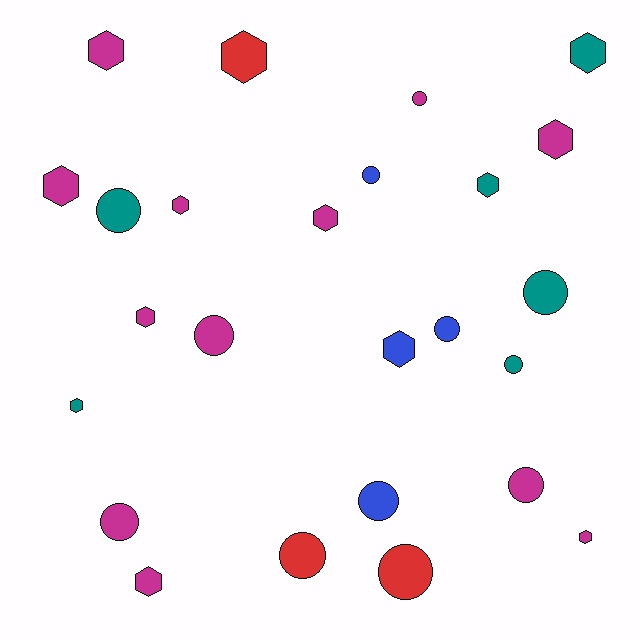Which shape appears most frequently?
Hexagon, with 13 objects.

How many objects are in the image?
There are 25 objects.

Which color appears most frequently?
Magenta, with 12 objects.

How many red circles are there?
There are 2 red circles.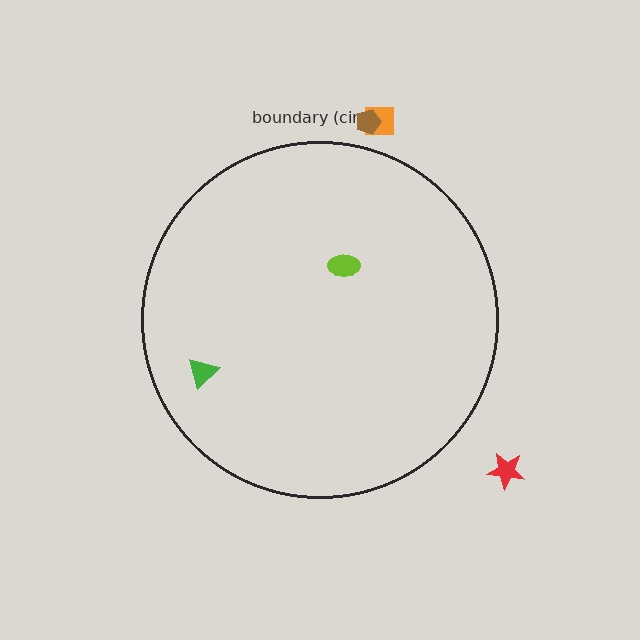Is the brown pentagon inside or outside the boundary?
Outside.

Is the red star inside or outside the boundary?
Outside.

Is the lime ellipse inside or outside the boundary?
Inside.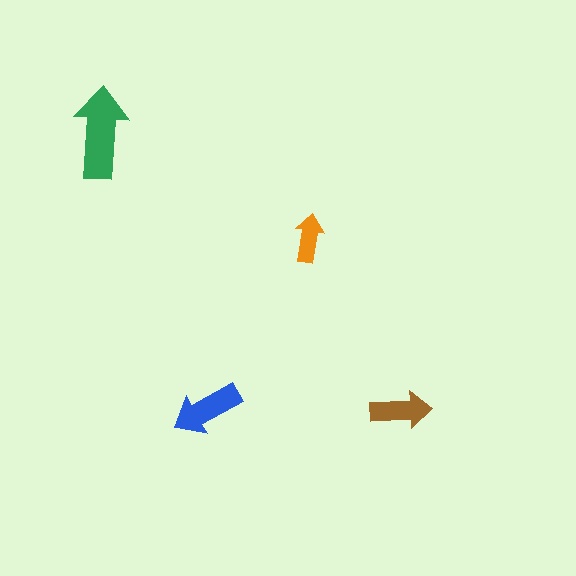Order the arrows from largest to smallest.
the green one, the blue one, the brown one, the orange one.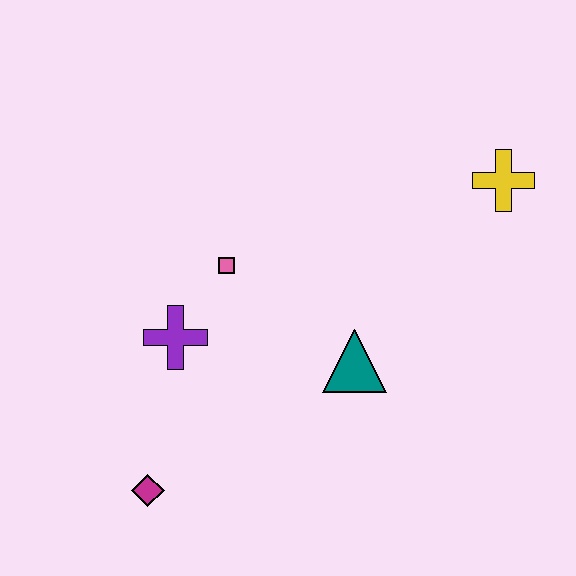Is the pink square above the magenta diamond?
Yes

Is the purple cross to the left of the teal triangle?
Yes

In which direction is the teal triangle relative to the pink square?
The teal triangle is to the right of the pink square.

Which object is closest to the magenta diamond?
The purple cross is closest to the magenta diamond.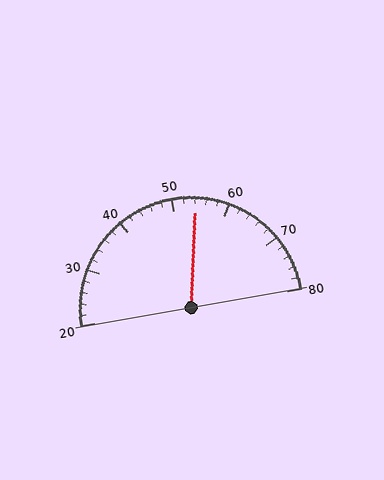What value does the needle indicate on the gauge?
The needle indicates approximately 54.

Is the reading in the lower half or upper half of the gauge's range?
The reading is in the upper half of the range (20 to 80).